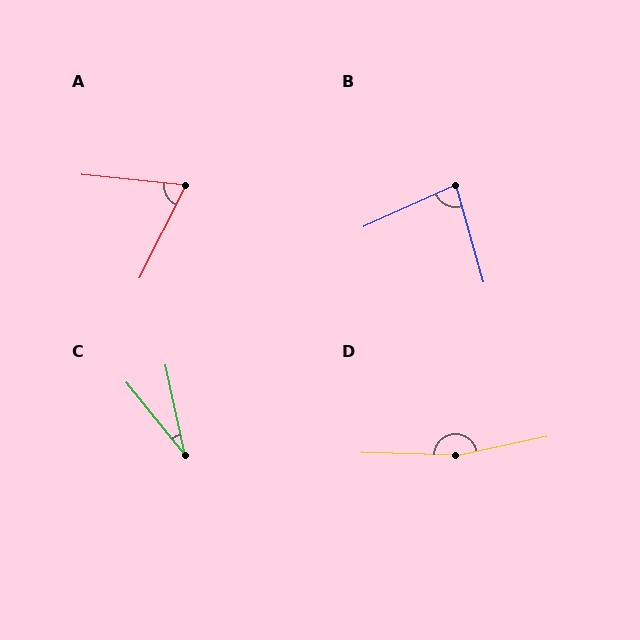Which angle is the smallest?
C, at approximately 26 degrees.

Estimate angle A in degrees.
Approximately 69 degrees.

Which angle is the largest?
D, at approximately 167 degrees.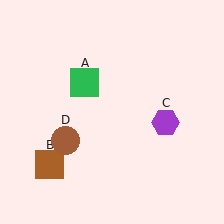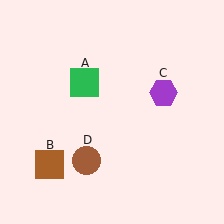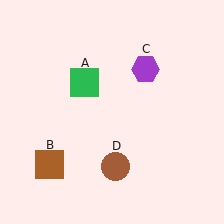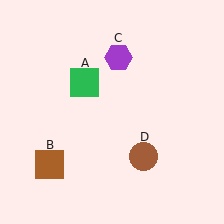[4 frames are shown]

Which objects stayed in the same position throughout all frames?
Green square (object A) and brown square (object B) remained stationary.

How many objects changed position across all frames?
2 objects changed position: purple hexagon (object C), brown circle (object D).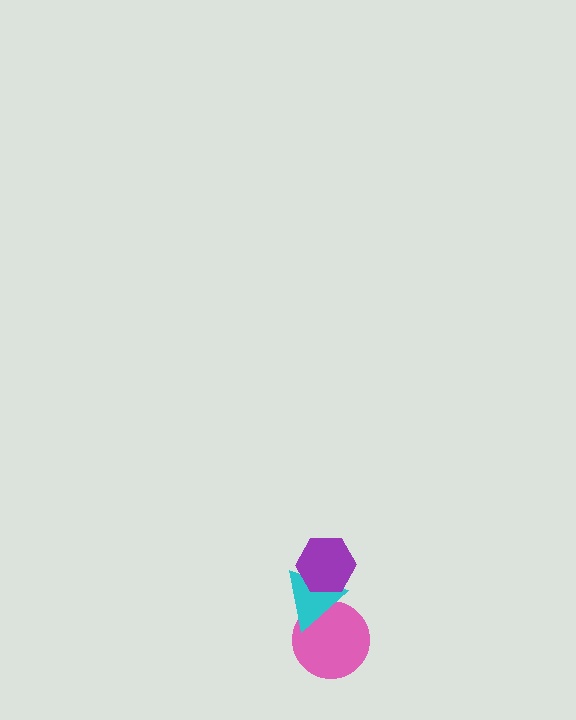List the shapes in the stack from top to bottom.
From top to bottom: the purple hexagon, the cyan triangle, the pink circle.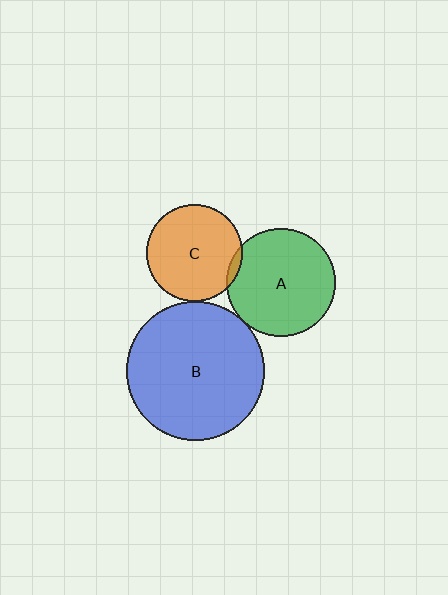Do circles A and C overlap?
Yes.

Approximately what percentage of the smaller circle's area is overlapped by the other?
Approximately 5%.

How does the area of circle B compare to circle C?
Approximately 2.0 times.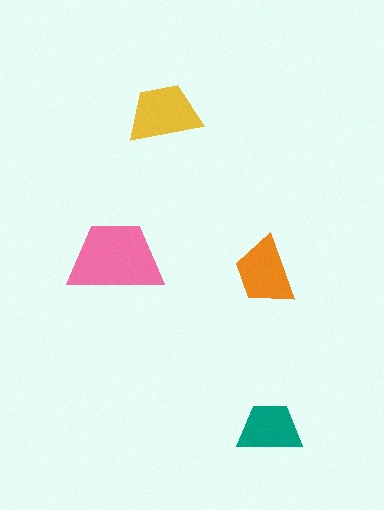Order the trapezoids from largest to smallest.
the pink one, the yellow one, the orange one, the teal one.